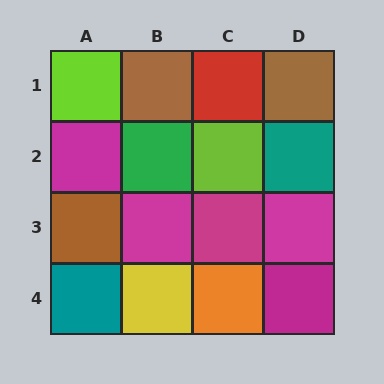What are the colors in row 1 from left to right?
Lime, brown, red, brown.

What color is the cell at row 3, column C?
Magenta.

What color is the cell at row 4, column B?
Yellow.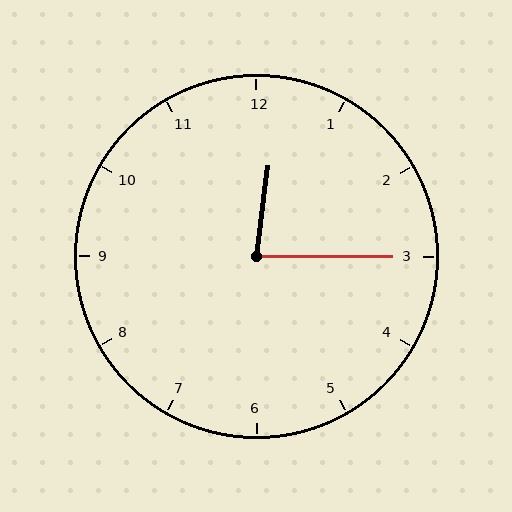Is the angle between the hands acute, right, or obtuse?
It is acute.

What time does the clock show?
12:15.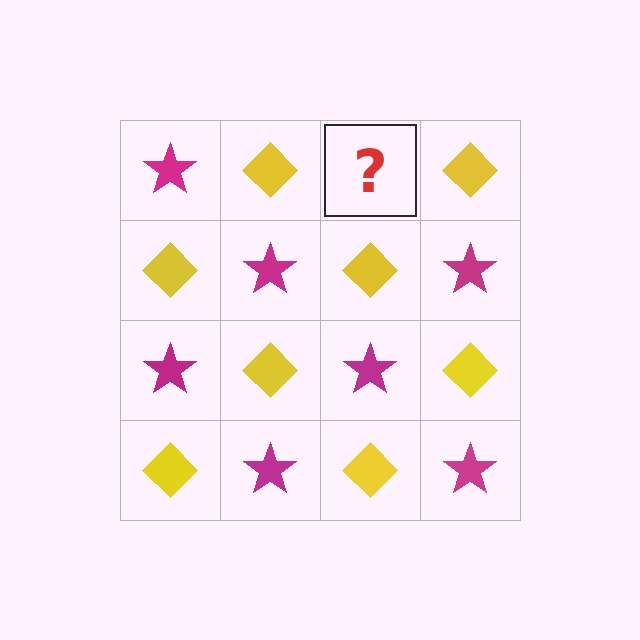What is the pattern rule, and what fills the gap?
The rule is that it alternates magenta star and yellow diamond in a checkerboard pattern. The gap should be filled with a magenta star.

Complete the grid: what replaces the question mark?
The question mark should be replaced with a magenta star.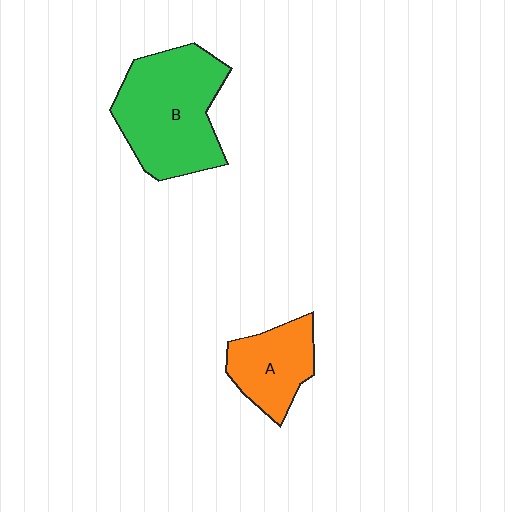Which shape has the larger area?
Shape B (green).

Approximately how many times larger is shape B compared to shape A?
Approximately 1.9 times.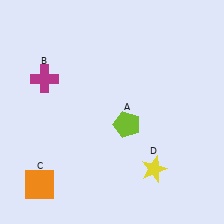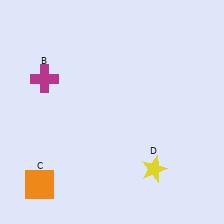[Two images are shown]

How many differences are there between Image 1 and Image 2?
There is 1 difference between the two images.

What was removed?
The lime pentagon (A) was removed in Image 2.